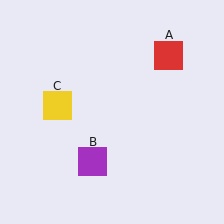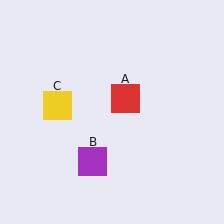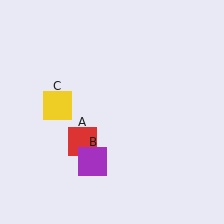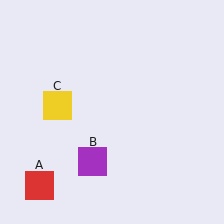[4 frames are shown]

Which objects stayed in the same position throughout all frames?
Purple square (object B) and yellow square (object C) remained stationary.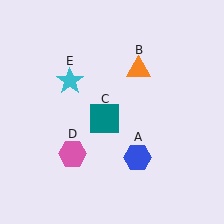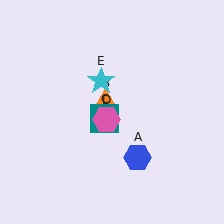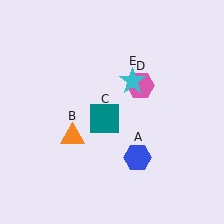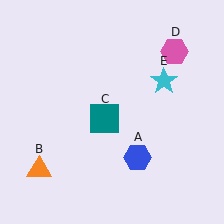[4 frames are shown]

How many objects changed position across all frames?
3 objects changed position: orange triangle (object B), pink hexagon (object D), cyan star (object E).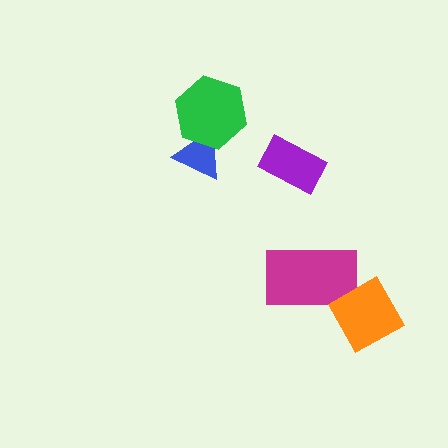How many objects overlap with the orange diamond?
1 object overlaps with the orange diamond.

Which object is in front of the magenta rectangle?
The orange diamond is in front of the magenta rectangle.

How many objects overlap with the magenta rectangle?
1 object overlaps with the magenta rectangle.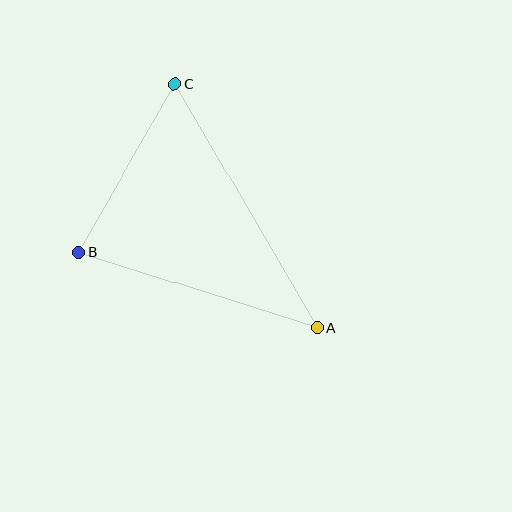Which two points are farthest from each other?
Points A and C are farthest from each other.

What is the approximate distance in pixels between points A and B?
The distance between A and B is approximately 251 pixels.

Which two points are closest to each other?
Points B and C are closest to each other.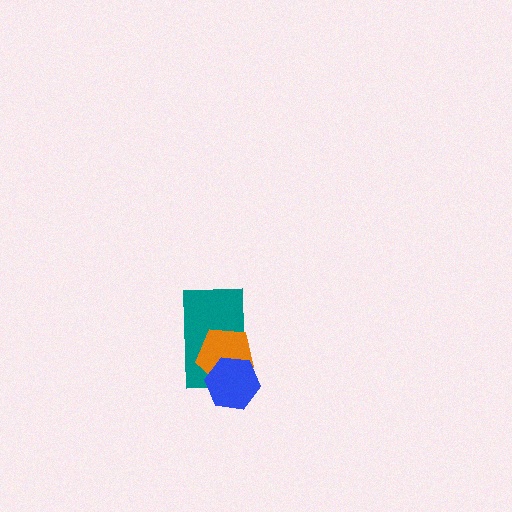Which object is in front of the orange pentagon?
The blue hexagon is in front of the orange pentagon.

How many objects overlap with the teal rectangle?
2 objects overlap with the teal rectangle.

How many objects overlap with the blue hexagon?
2 objects overlap with the blue hexagon.